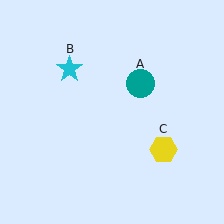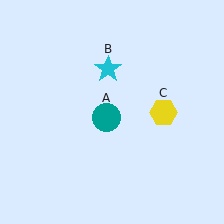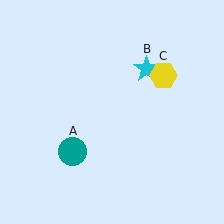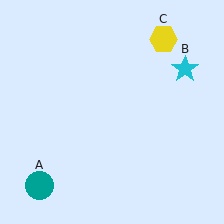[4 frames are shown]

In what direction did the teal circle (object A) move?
The teal circle (object A) moved down and to the left.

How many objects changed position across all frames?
3 objects changed position: teal circle (object A), cyan star (object B), yellow hexagon (object C).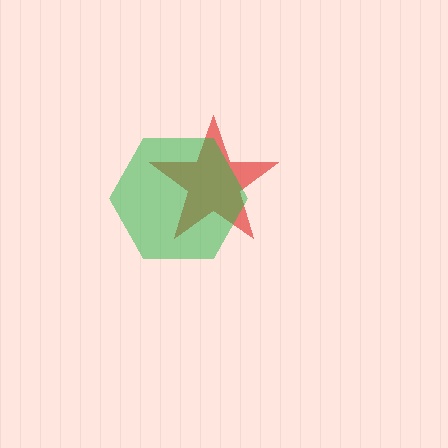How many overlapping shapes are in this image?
There are 2 overlapping shapes in the image.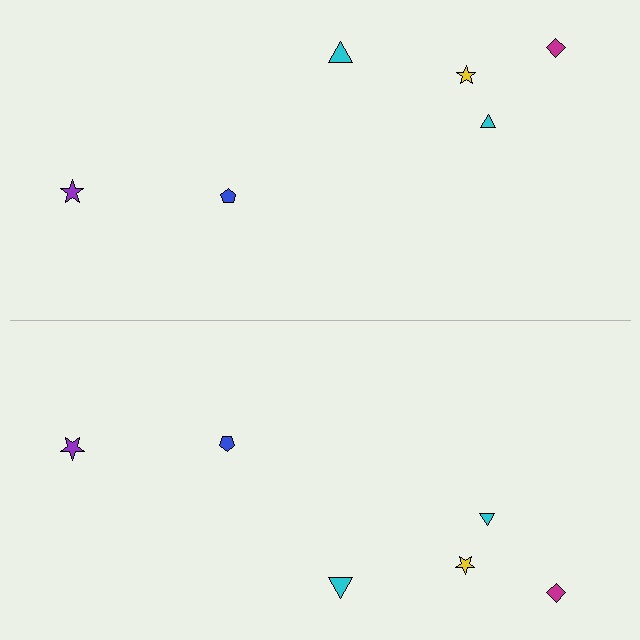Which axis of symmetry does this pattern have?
The pattern has a horizontal axis of symmetry running through the center of the image.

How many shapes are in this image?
There are 12 shapes in this image.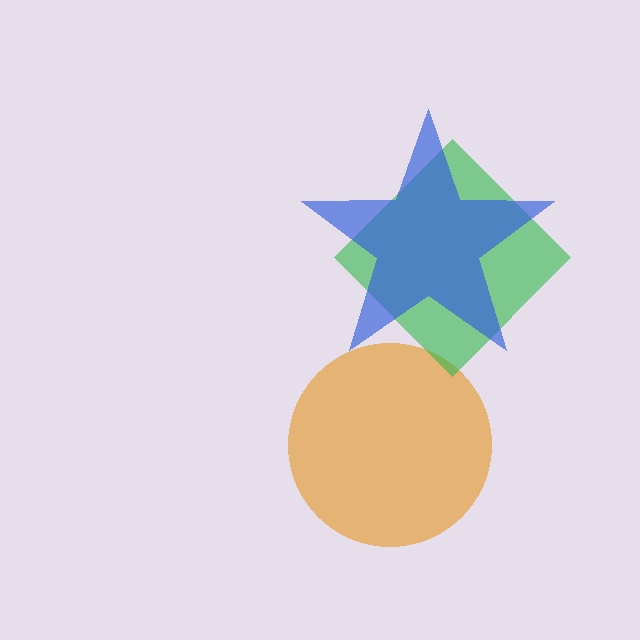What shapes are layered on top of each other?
The layered shapes are: an orange circle, a green diamond, a blue star.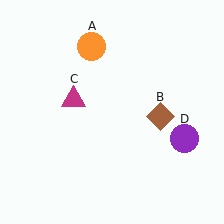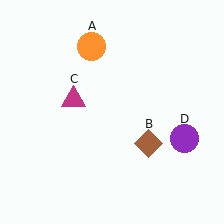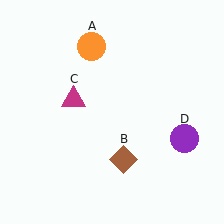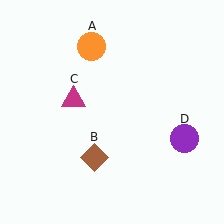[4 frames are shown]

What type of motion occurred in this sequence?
The brown diamond (object B) rotated clockwise around the center of the scene.